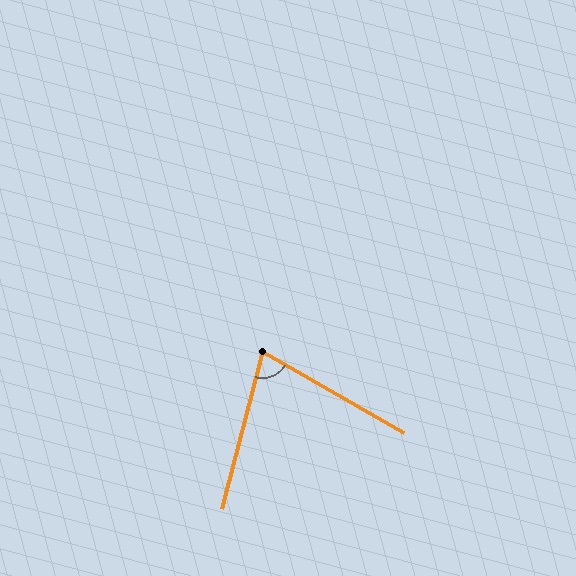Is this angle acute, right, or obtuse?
It is acute.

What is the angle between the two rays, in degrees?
Approximately 75 degrees.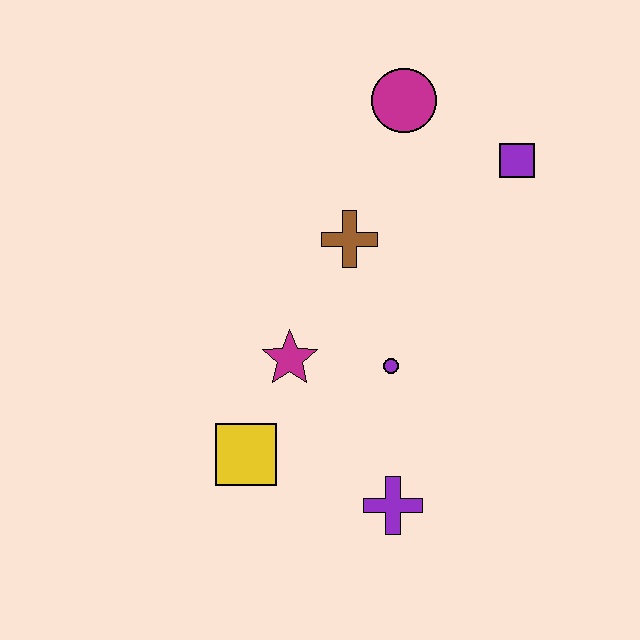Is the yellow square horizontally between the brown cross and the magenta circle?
No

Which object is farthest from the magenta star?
The purple square is farthest from the magenta star.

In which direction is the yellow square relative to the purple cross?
The yellow square is to the left of the purple cross.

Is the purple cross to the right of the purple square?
No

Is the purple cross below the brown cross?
Yes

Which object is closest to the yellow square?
The magenta star is closest to the yellow square.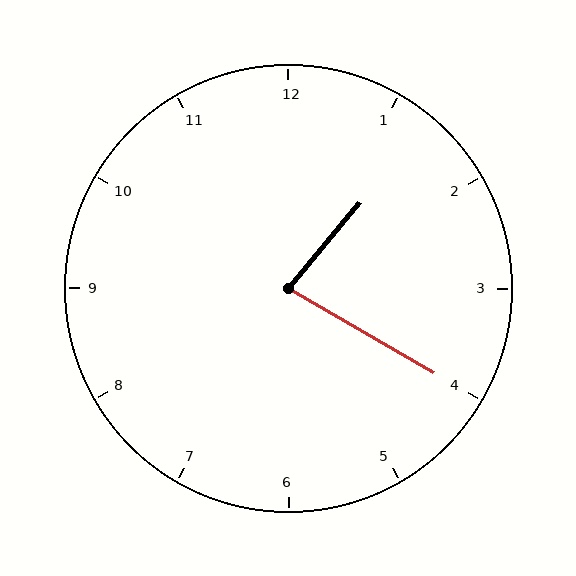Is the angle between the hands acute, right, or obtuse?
It is acute.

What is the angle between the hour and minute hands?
Approximately 80 degrees.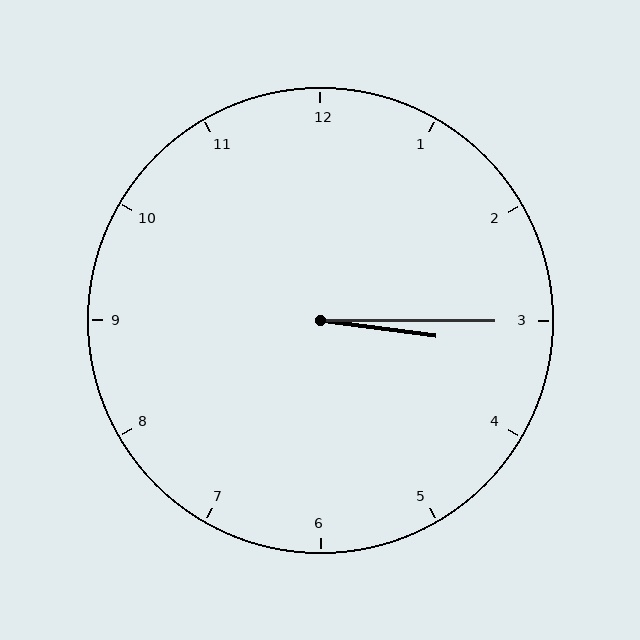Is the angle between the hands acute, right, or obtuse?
It is acute.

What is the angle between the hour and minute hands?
Approximately 8 degrees.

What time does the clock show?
3:15.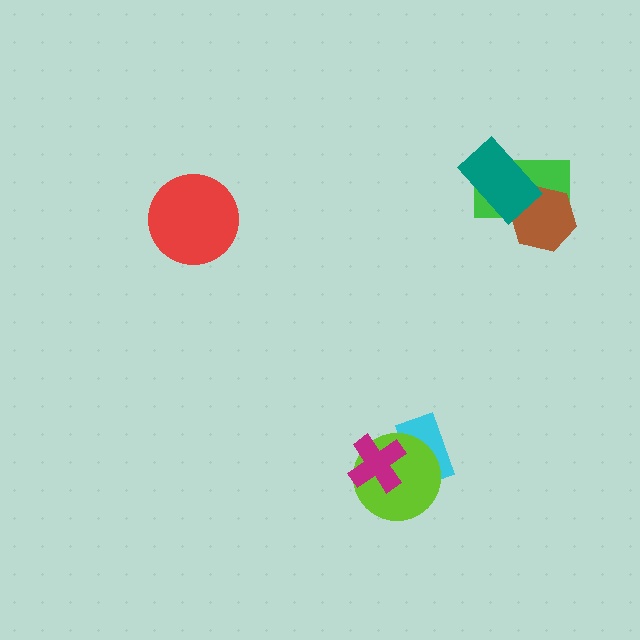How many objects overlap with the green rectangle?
2 objects overlap with the green rectangle.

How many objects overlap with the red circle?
0 objects overlap with the red circle.